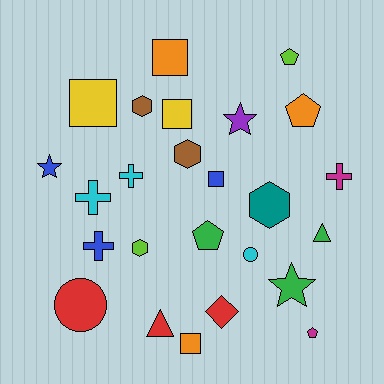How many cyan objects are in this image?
There are 3 cyan objects.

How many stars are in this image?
There are 3 stars.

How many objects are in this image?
There are 25 objects.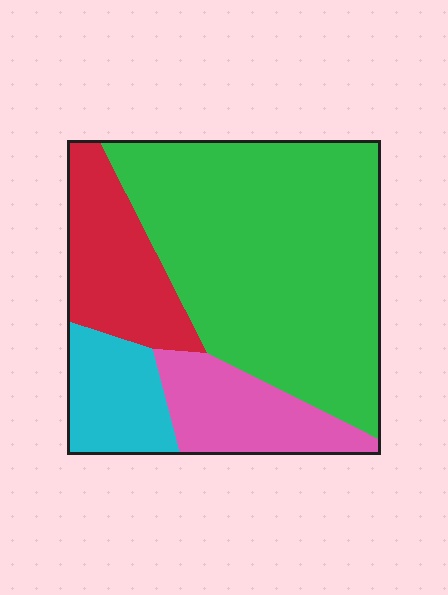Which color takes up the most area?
Green, at roughly 55%.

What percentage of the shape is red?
Red covers about 15% of the shape.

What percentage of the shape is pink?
Pink takes up less than a sixth of the shape.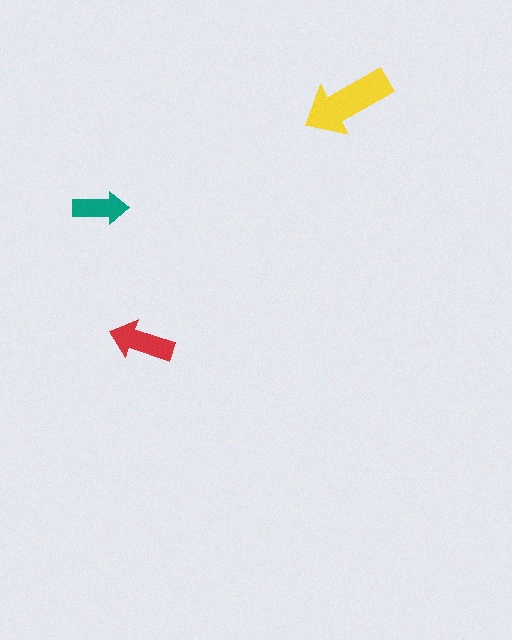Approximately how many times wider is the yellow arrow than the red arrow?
About 1.5 times wider.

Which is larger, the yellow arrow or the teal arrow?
The yellow one.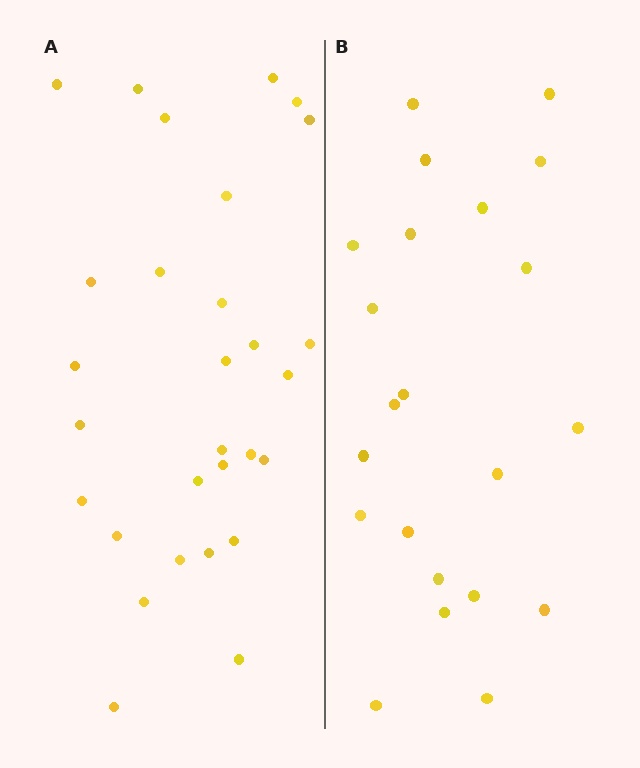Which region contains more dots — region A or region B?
Region A (the left region) has more dots.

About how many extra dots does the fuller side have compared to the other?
Region A has roughly 8 or so more dots than region B.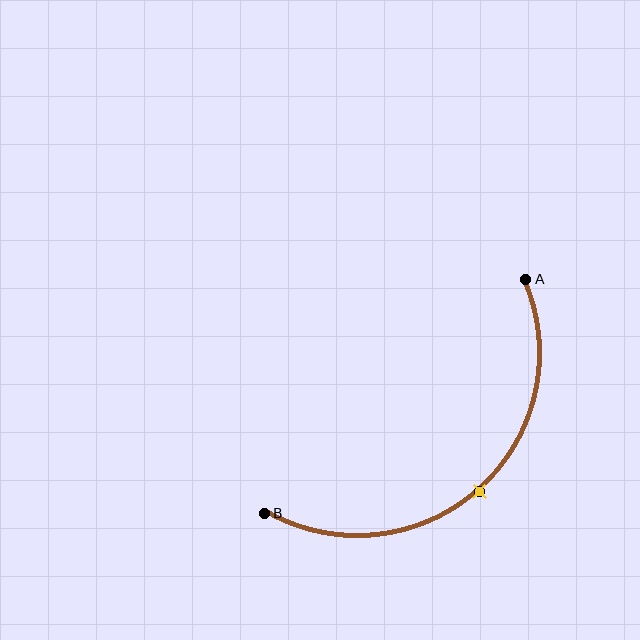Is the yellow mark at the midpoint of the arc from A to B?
Yes. The yellow mark lies on the arc at equal arc-length from both A and B — it is the arc midpoint.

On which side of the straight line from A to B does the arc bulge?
The arc bulges below and to the right of the straight line connecting A and B.